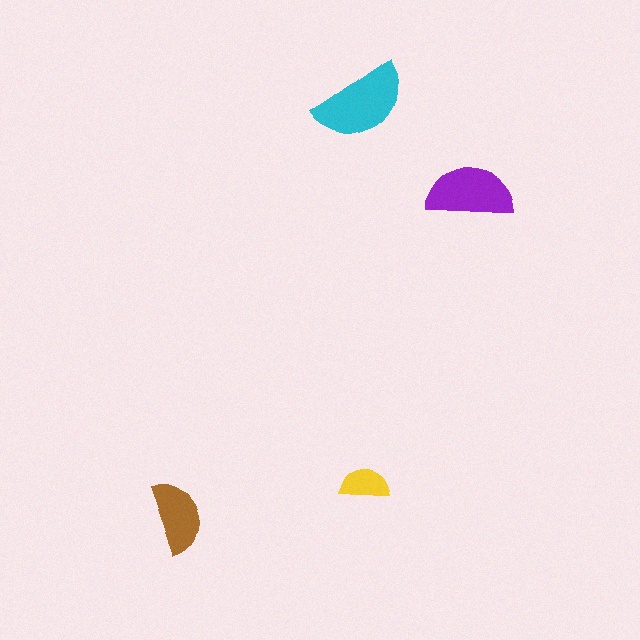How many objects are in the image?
There are 4 objects in the image.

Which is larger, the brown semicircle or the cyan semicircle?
The cyan one.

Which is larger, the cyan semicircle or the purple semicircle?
The cyan one.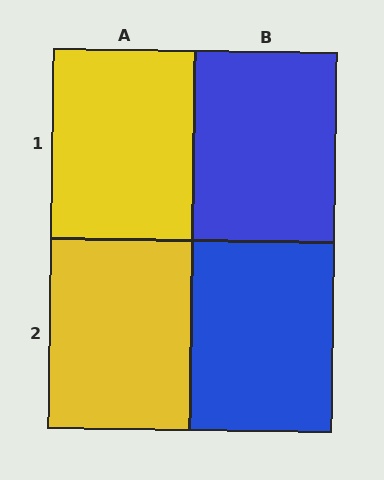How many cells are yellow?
2 cells are yellow.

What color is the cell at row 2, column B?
Blue.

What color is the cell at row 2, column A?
Yellow.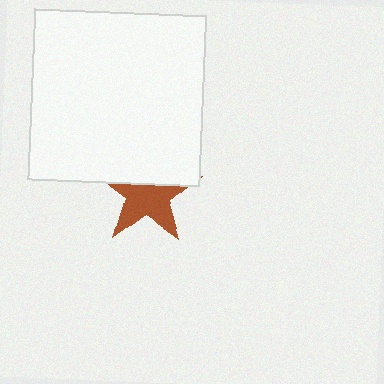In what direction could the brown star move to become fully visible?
The brown star could move down. That would shift it out from behind the white square entirely.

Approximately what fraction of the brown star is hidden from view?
Roughly 43% of the brown star is hidden behind the white square.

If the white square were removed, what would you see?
You would see the complete brown star.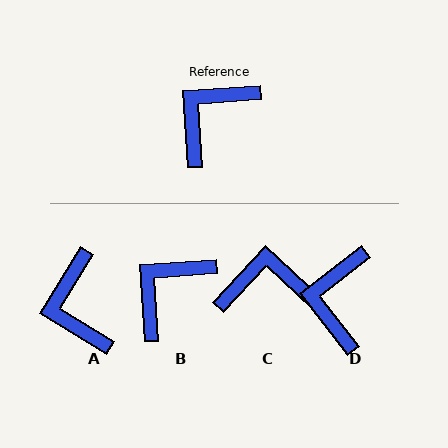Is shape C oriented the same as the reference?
No, it is off by about 47 degrees.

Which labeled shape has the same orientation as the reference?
B.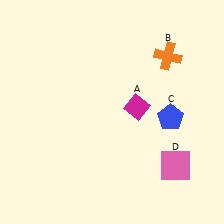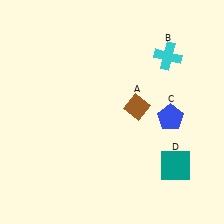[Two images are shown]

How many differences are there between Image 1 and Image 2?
There are 3 differences between the two images.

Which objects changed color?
A changed from magenta to brown. B changed from orange to cyan. D changed from pink to teal.